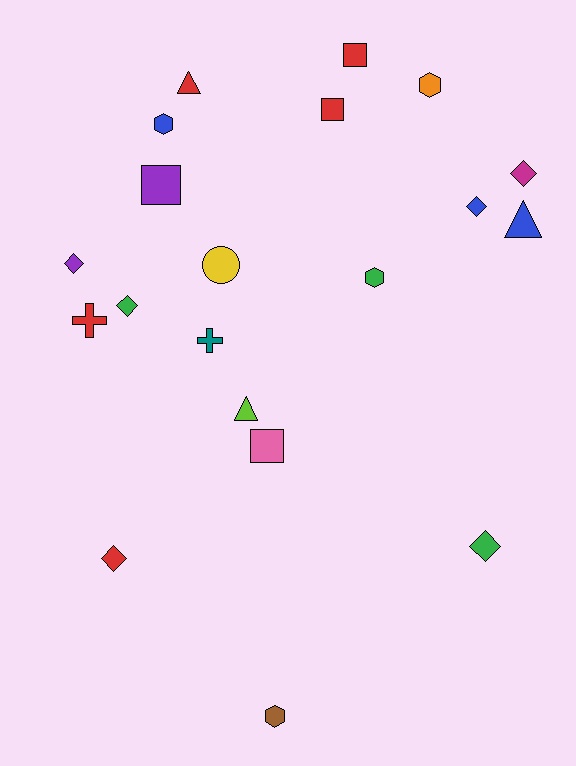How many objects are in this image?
There are 20 objects.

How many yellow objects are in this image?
There is 1 yellow object.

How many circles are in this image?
There is 1 circle.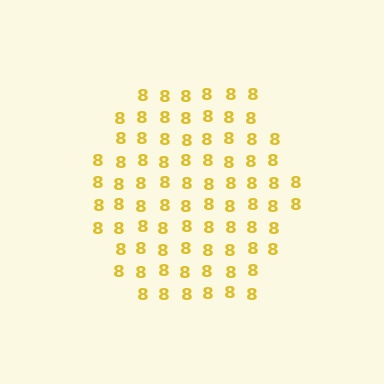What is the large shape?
The large shape is a hexagon.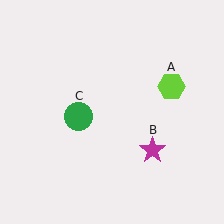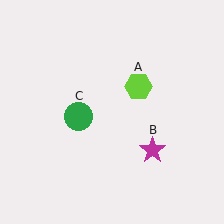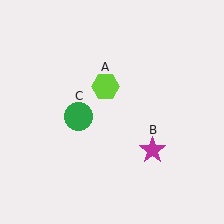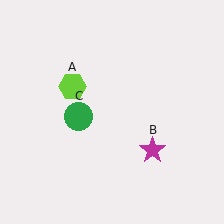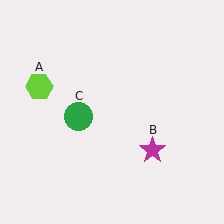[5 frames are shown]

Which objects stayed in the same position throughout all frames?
Magenta star (object B) and green circle (object C) remained stationary.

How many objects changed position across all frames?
1 object changed position: lime hexagon (object A).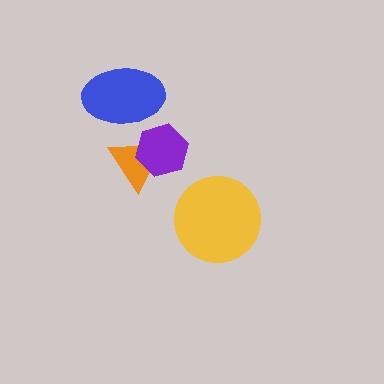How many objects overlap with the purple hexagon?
1 object overlaps with the purple hexagon.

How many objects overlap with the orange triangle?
1 object overlaps with the orange triangle.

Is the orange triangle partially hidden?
Yes, it is partially covered by another shape.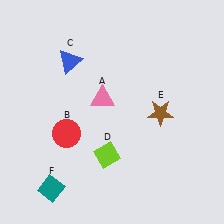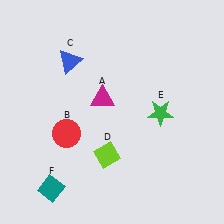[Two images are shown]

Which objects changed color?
A changed from pink to magenta. E changed from brown to green.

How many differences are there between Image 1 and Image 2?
There are 2 differences between the two images.